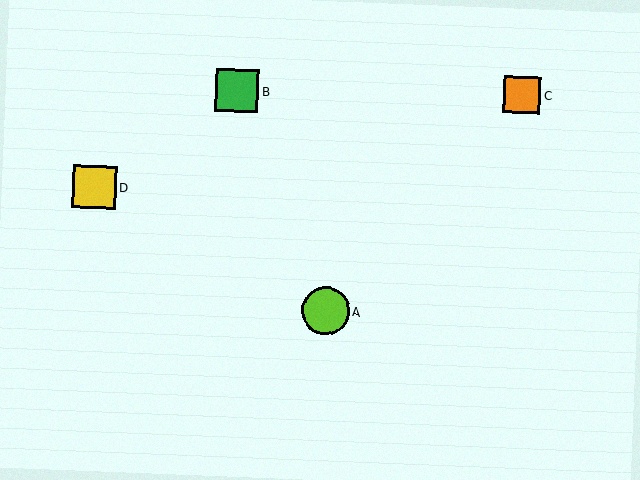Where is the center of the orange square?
The center of the orange square is at (522, 94).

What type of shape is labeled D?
Shape D is a yellow square.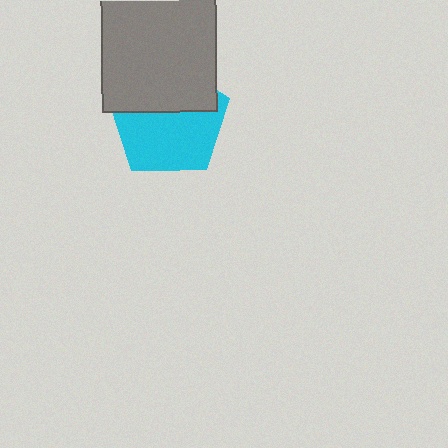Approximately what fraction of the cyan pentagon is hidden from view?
Roughly 42% of the cyan pentagon is hidden behind the gray rectangle.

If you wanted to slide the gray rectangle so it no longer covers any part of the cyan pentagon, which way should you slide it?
Slide it up — that is the most direct way to separate the two shapes.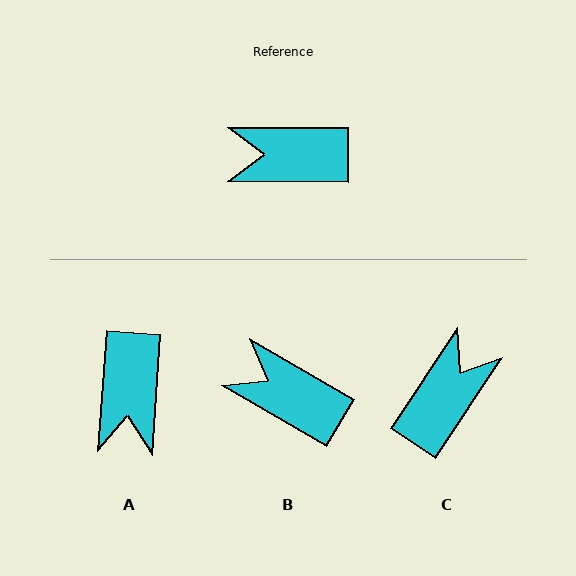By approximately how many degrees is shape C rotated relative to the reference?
Approximately 123 degrees clockwise.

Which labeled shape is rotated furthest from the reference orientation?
C, about 123 degrees away.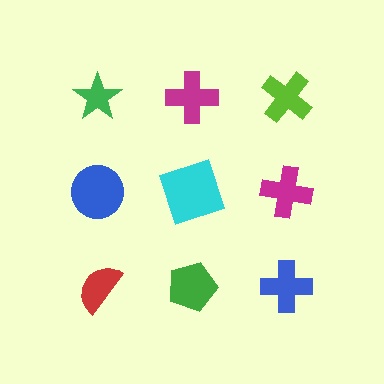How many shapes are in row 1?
3 shapes.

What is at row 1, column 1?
A green star.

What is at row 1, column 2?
A magenta cross.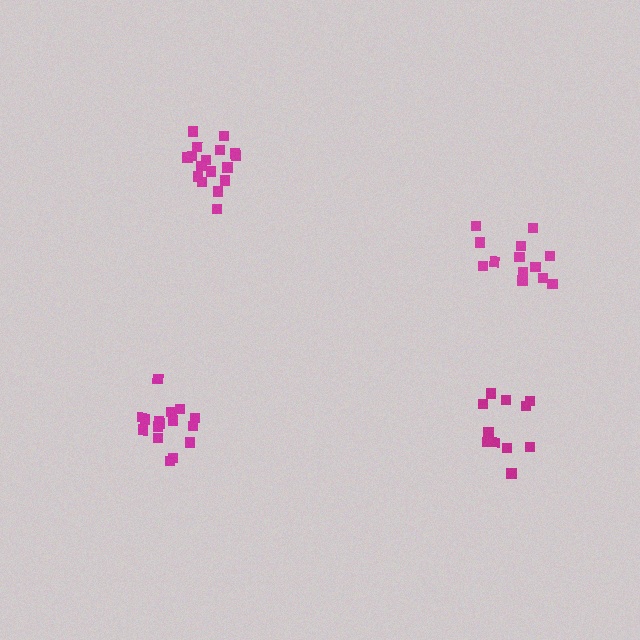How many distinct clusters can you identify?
There are 4 distinct clusters.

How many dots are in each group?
Group 1: 17 dots, Group 2: 11 dots, Group 3: 16 dots, Group 4: 13 dots (57 total).